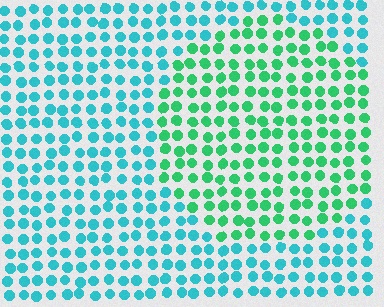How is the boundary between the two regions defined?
The boundary is defined purely by a slight shift in hue (about 40 degrees). Spacing, size, and orientation are identical on both sides.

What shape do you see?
I see a circle.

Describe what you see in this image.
The image is filled with small cyan elements in a uniform arrangement. A circle-shaped region is visible where the elements are tinted to a slightly different hue, forming a subtle color boundary.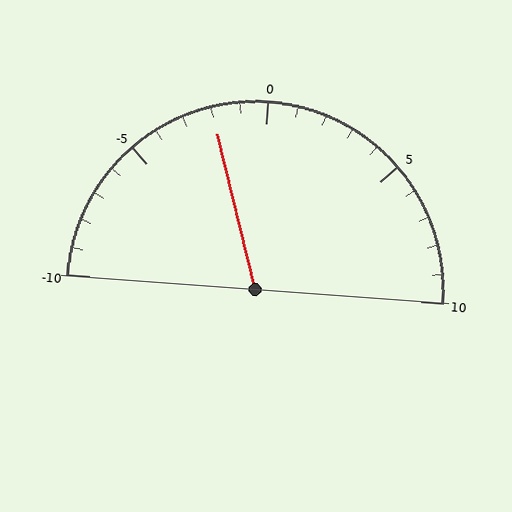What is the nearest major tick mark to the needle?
The nearest major tick mark is 0.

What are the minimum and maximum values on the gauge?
The gauge ranges from -10 to 10.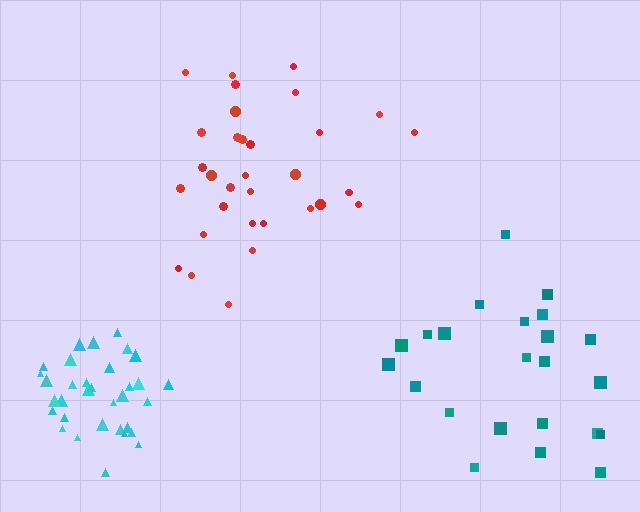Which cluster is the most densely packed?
Cyan.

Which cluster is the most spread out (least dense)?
Teal.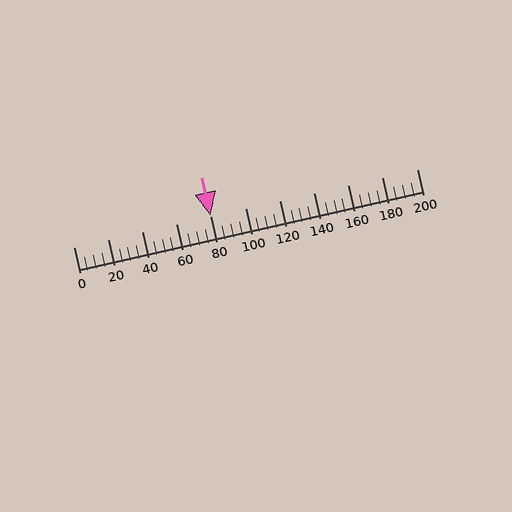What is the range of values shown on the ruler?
The ruler shows values from 0 to 200.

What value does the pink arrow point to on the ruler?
The pink arrow points to approximately 80.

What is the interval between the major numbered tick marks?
The major tick marks are spaced 20 units apart.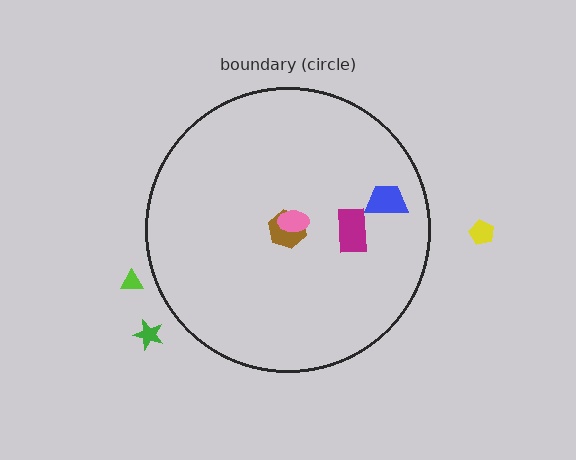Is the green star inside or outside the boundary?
Outside.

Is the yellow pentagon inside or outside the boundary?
Outside.